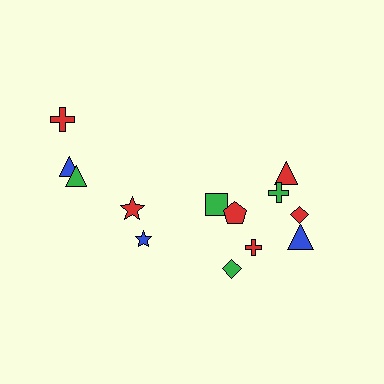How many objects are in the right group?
There are 8 objects.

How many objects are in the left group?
There are 5 objects.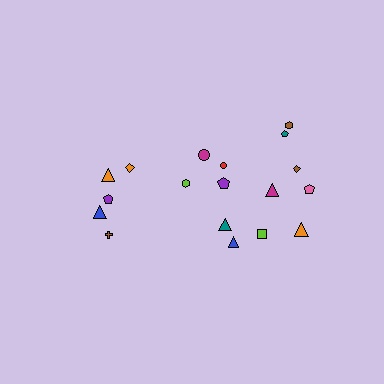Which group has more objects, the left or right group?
The right group.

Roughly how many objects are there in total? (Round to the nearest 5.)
Roughly 20 objects in total.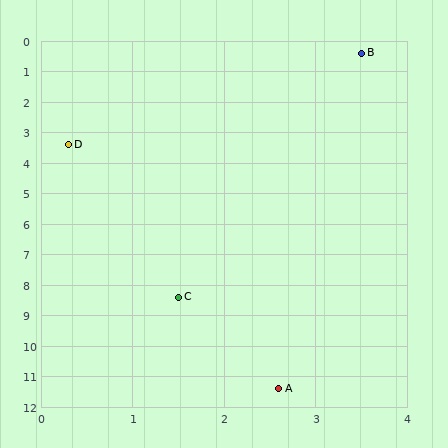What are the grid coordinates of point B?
Point B is at approximately (3.5, 0.4).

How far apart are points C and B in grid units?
Points C and B are about 8.2 grid units apart.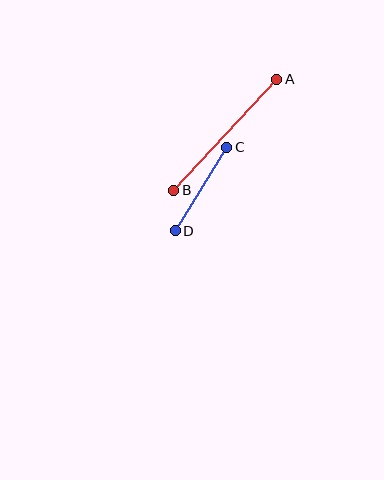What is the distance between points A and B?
The distance is approximately 151 pixels.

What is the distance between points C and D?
The distance is approximately 98 pixels.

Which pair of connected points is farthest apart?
Points A and B are farthest apart.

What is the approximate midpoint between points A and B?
The midpoint is at approximately (225, 135) pixels.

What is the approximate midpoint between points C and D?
The midpoint is at approximately (201, 189) pixels.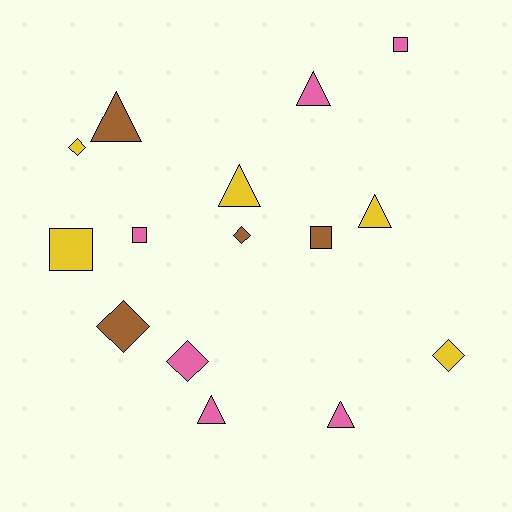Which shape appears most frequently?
Triangle, with 6 objects.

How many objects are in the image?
There are 15 objects.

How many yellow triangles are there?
There are 2 yellow triangles.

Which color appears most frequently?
Pink, with 6 objects.